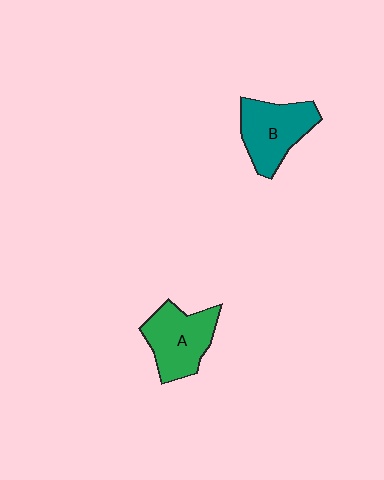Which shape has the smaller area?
Shape B (teal).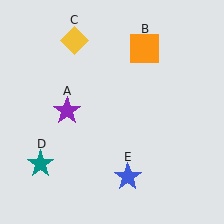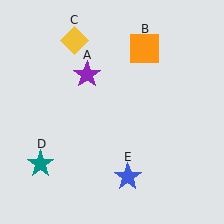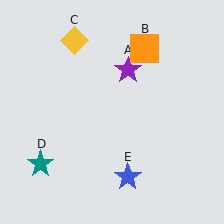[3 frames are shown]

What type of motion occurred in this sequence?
The purple star (object A) rotated clockwise around the center of the scene.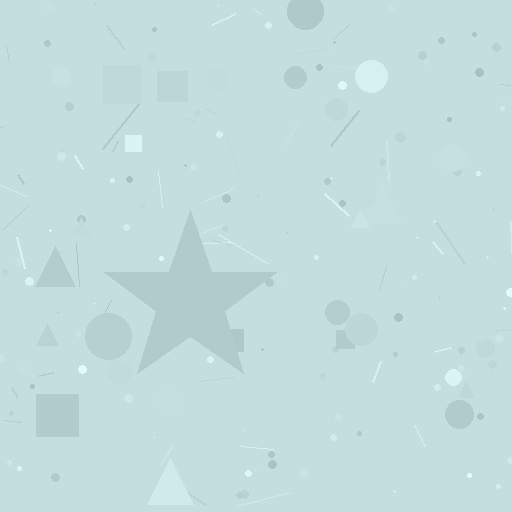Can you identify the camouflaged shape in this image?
The camouflaged shape is a star.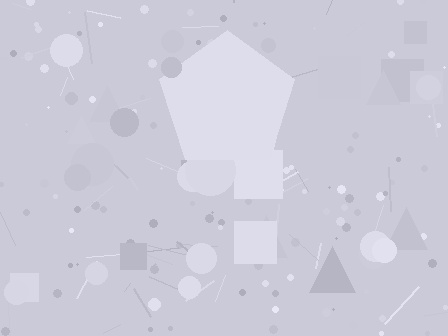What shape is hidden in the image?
A pentagon is hidden in the image.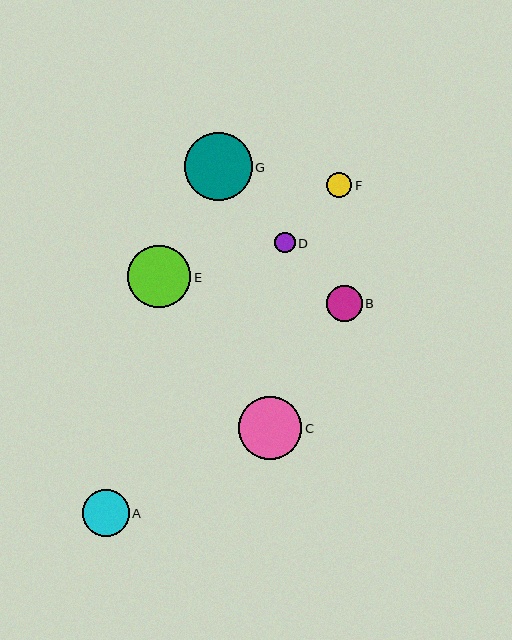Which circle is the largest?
Circle G is the largest with a size of approximately 68 pixels.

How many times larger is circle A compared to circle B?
Circle A is approximately 1.3 times the size of circle B.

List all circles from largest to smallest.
From largest to smallest: G, C, E, A, B, F, D.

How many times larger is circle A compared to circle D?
Circle A is approximately 2.3 times the size of circle D.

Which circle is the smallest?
Circle D is the smallest with a size of approximately 21 pixels.